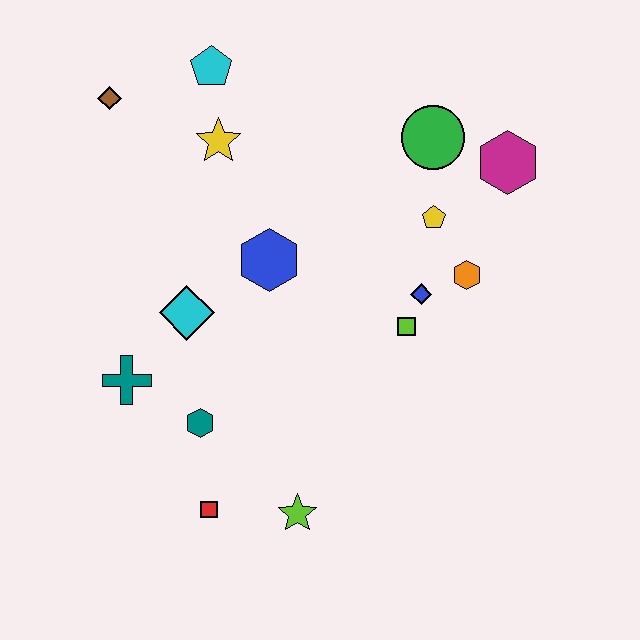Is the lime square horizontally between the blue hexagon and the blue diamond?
Yes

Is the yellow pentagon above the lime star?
Yes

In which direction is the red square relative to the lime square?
The red square is to the left of the lime square.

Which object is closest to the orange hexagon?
The blue diamond is closest to the orange hexagon.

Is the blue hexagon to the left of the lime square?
Yes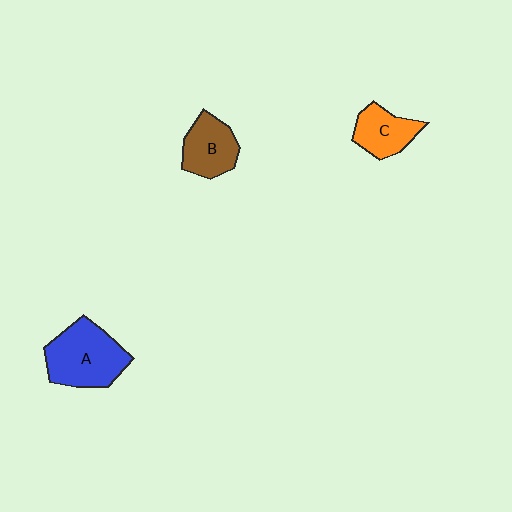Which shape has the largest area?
Shape A (blue).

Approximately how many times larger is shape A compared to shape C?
Approximately 1.7 times.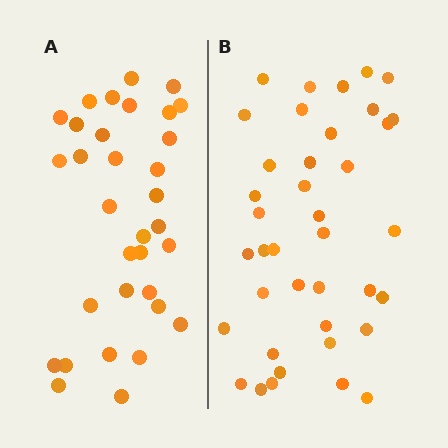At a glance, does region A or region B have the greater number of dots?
Region B (the right region) has more dots.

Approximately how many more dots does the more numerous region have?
Region B has about 6 more dots than region A.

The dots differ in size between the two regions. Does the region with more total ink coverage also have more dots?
No. Region A has more total ink coverage because its dots are larger, but region B actually contains more individual dots. Total area can be misleading — the number of items is what matters here.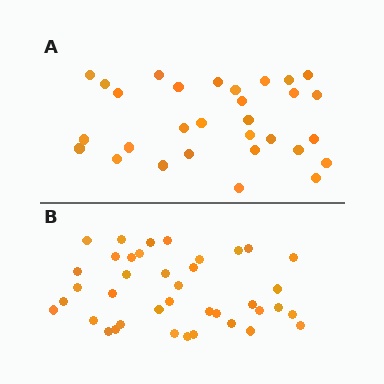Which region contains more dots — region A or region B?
Region B (the bottom region) has more dots.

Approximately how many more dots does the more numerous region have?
Region B has roughly 8 or so more dots than region A.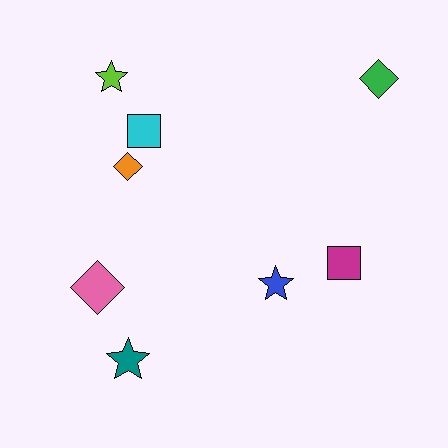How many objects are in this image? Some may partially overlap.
There are 8 objects.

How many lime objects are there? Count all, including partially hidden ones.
There is 1 lime object.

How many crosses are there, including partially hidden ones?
There are no crosses.